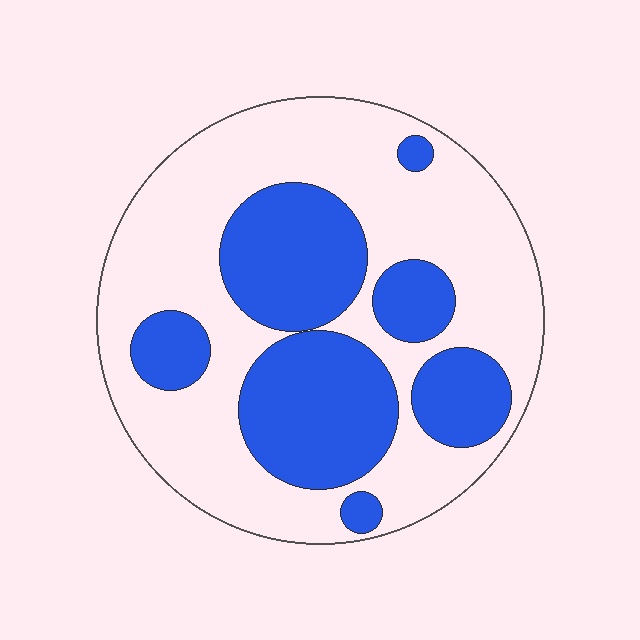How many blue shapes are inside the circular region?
7.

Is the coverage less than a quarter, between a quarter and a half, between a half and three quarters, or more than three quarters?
Between a quarter and a half.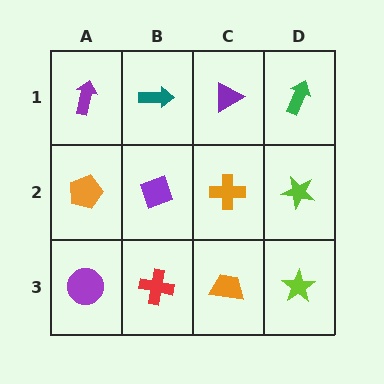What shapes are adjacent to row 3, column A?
An orange pentagon (row 2, column A), a red cross (row 3, column B).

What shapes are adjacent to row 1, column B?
A purple diamond (row 2, column B), a purple arrow (row 1, column A), a purple triangle (row 1, column C).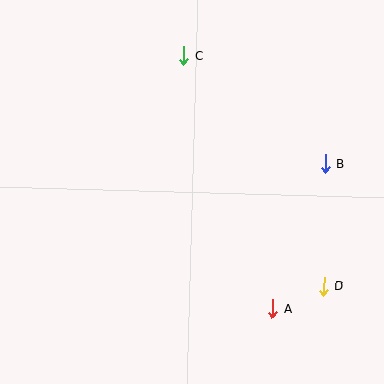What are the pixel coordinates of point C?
Point C is at (184, 55).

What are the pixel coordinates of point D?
Point D is at (324, 286).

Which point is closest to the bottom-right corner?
Point D is closest to the bottom-right corner.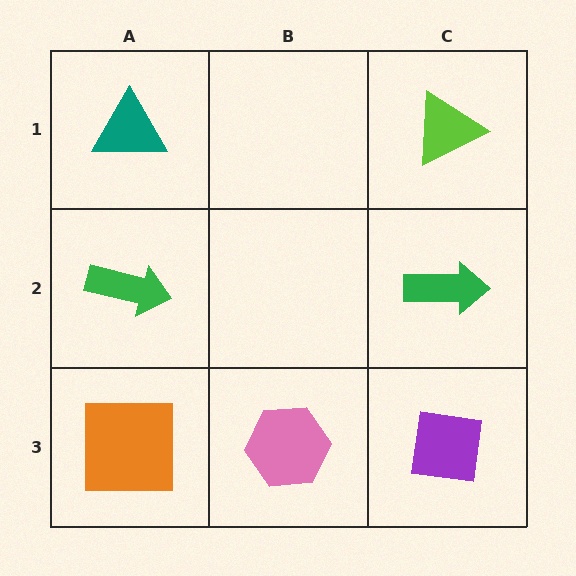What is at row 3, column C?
A purple square.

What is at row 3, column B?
A pink hexagon.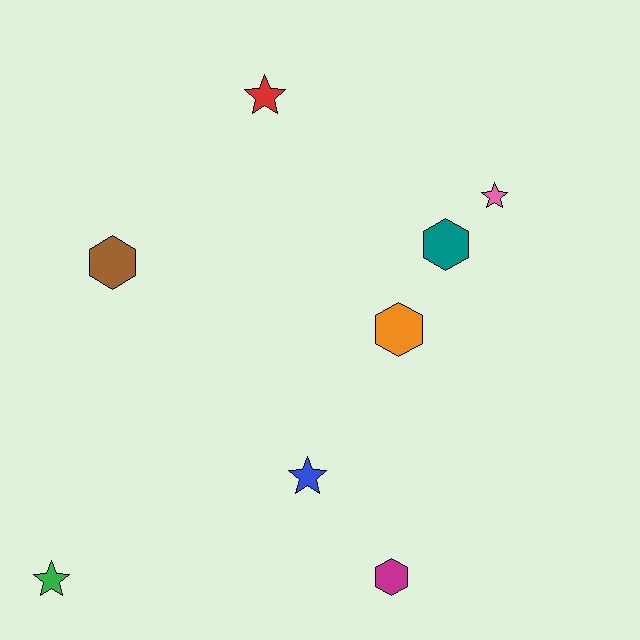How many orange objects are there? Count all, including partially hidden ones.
There is 1 orange object.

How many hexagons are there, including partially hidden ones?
There are 4 hexagons.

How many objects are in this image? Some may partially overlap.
There are 8 objects.